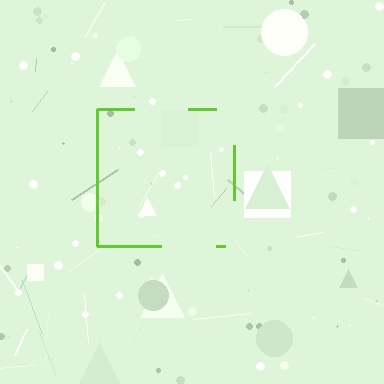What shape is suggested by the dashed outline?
The dashed outline suggests a square.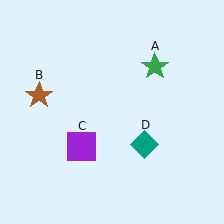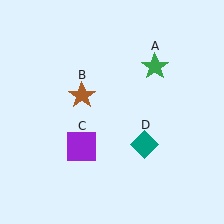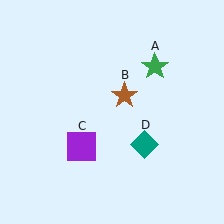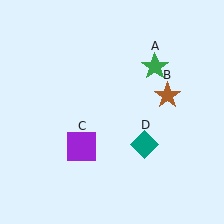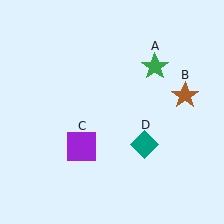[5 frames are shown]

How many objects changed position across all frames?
1 object changed position: brown star (object B).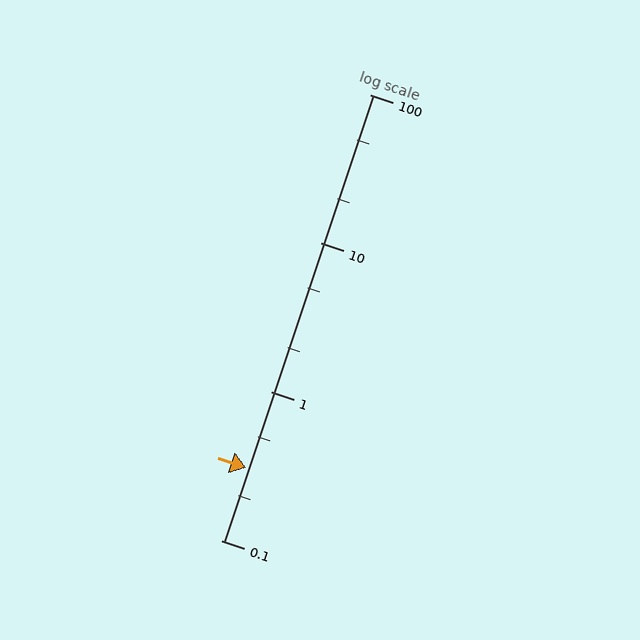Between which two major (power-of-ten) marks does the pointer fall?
The pointer is between 0.1 and 1.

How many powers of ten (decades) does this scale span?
The scale spans 3 decades, from 0.1 to 100.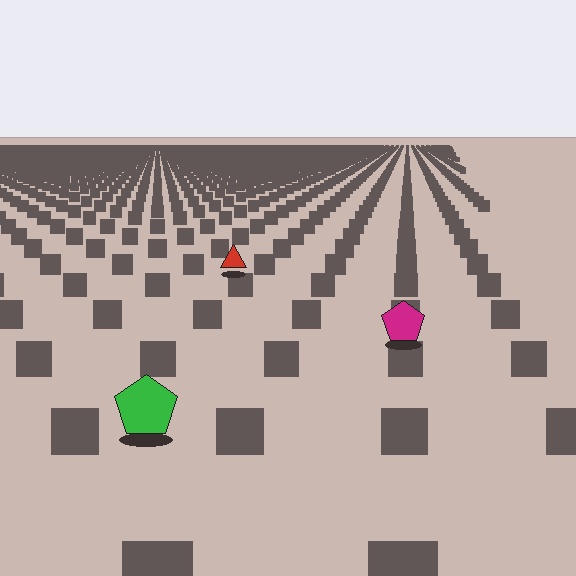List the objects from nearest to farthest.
From nearest to farthest: the green pentagon, the magenta pentagon, the red triangle.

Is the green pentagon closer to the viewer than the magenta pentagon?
Yes. The green pentagon is closer — you can tell from the texture gradient: the ground texture is coarser near it.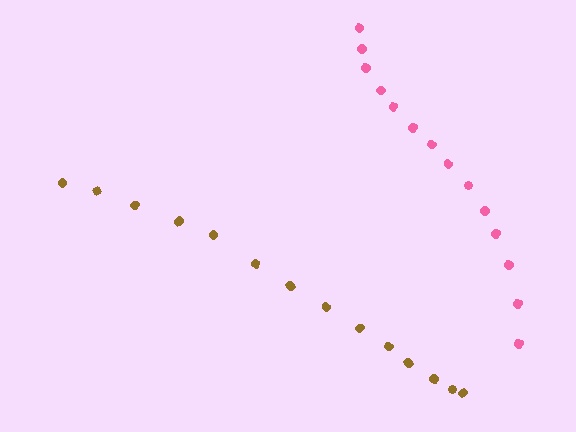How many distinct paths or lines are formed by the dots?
There are 2 distinct paths.